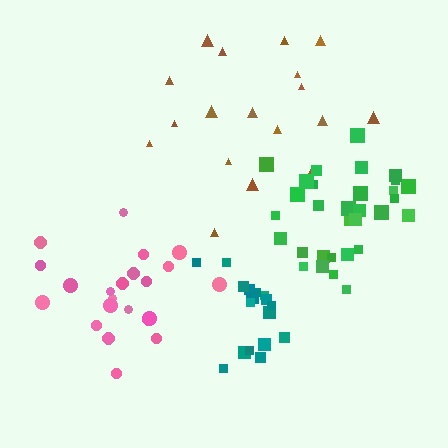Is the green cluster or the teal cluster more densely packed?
Teal.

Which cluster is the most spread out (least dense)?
Brown.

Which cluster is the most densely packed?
Teal.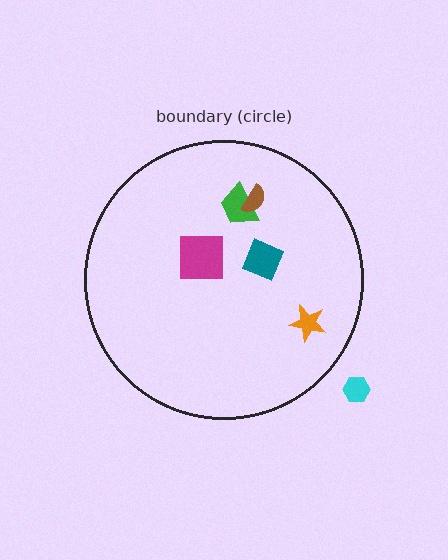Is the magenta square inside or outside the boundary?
Inside.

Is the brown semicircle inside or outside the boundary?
Inside.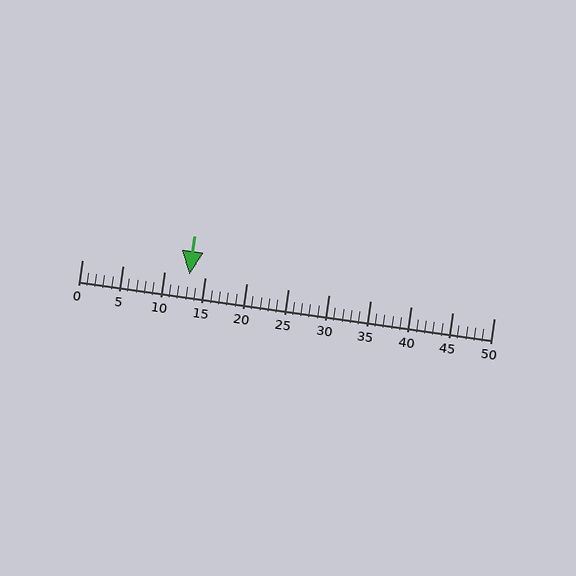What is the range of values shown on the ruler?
The ruler shows values from 0 to 50.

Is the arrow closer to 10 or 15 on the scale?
The arrow is closer to 15.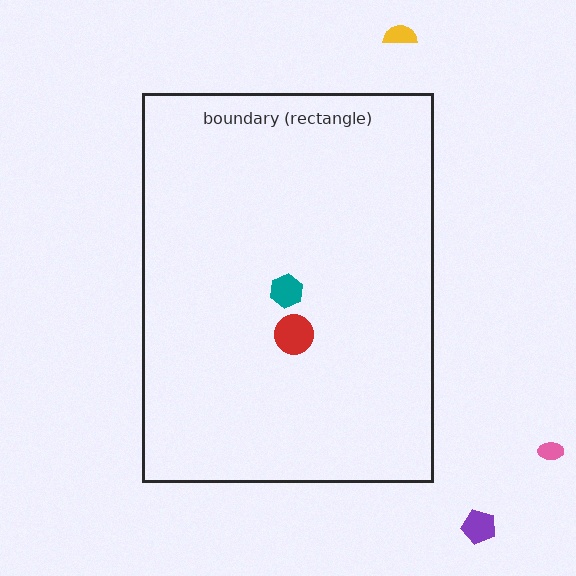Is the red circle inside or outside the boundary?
Inside.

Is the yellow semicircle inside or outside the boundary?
Outside.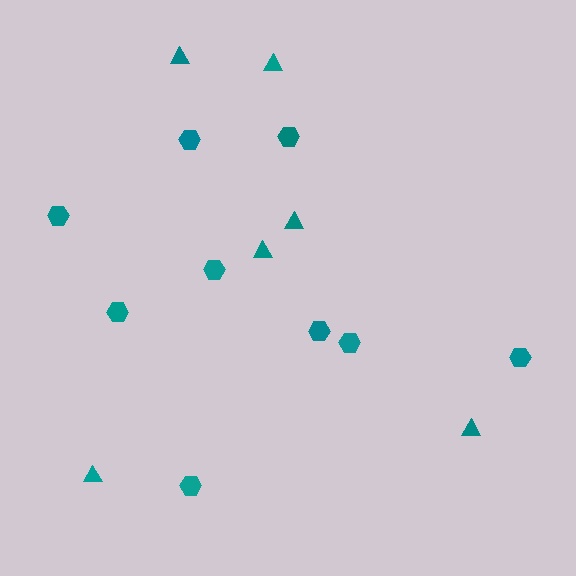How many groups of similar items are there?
There are 2 groups: one group of hexagons (9) and one group of triangles (6).